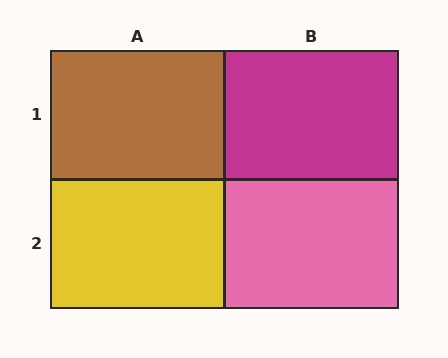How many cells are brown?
1 cell is brown.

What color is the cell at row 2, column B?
Pink.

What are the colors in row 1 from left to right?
Brown, magenta.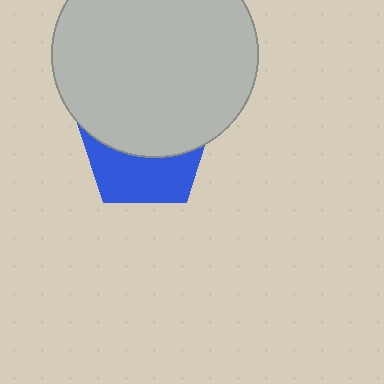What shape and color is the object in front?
The object in front is a light gray circle.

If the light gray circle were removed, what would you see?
You would see the complete blue pentagon.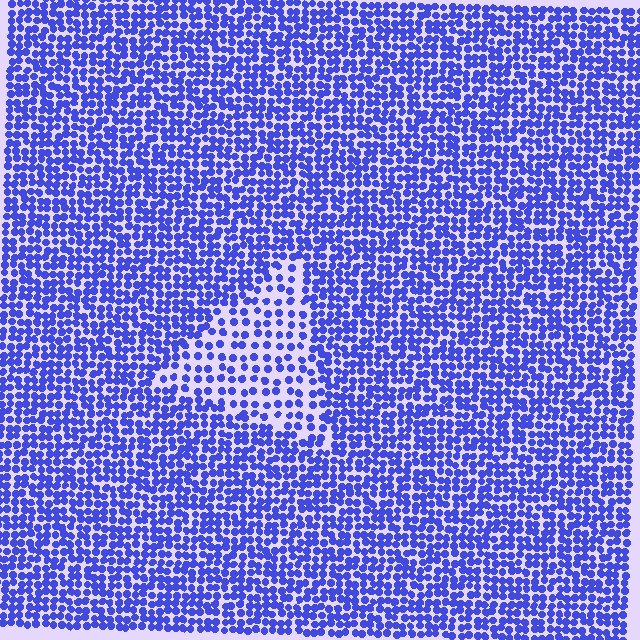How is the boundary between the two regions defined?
The boundary is defined by a change in element density (approximately 2.0x ratio). All elements are the same color, size, and shape.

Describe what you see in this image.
The image contains small blue elements arranged at two different densities. A triangle-shaped region is visible where the elements are less densely packed than the surrounding area.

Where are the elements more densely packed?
The elements are more densely packed outside the triangle boundary.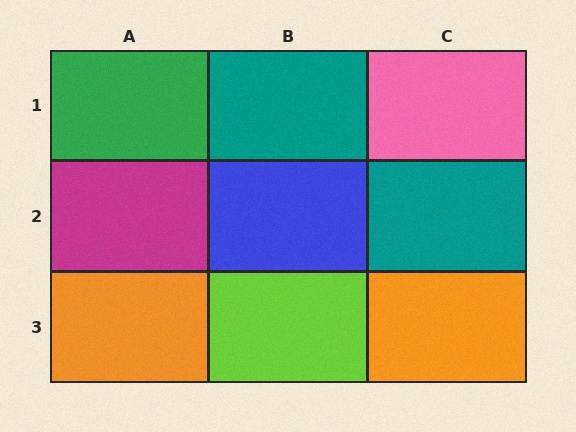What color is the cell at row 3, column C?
Orange.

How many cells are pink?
1 cell is pink.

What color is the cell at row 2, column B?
Blue.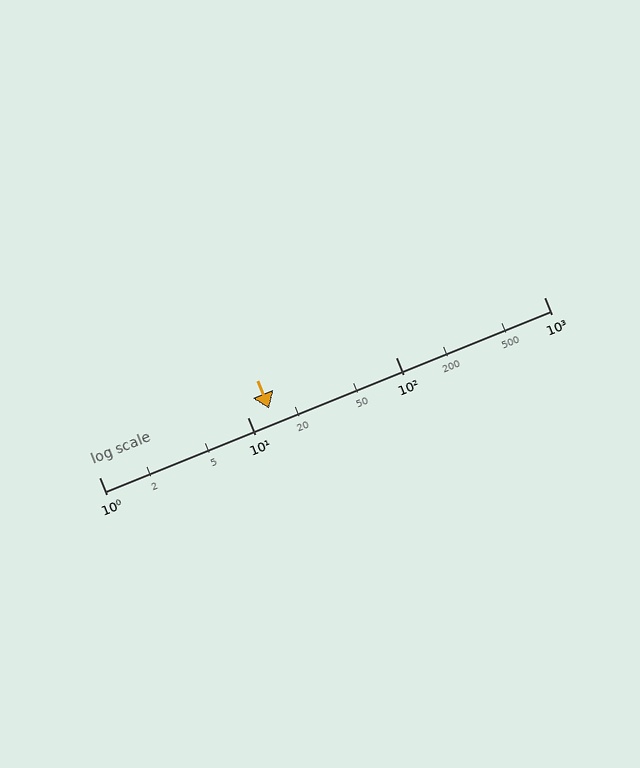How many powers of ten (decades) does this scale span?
The scale spans 3 decades, from 1 to 1000.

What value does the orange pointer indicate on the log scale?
The pointer indicates approximately 14.